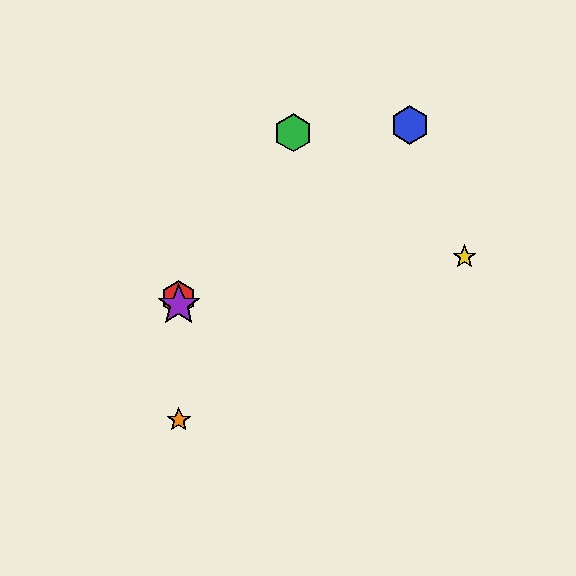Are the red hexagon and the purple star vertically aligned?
Yes, both are at x≈179.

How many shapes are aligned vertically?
3 shapes (the red hexagon, the purple star, the orange star) are aligned vertically.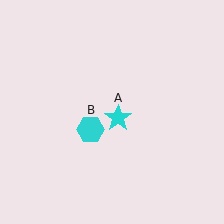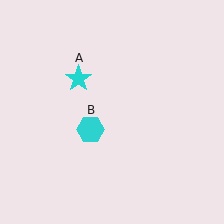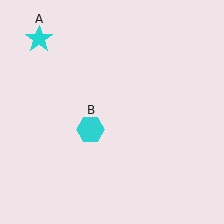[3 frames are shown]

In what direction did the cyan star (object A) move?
The cyan star (object A) moved up and to the left.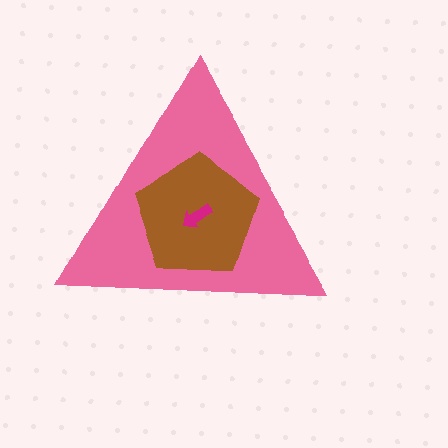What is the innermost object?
The magenta arrow.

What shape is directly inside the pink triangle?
The brown pentagon.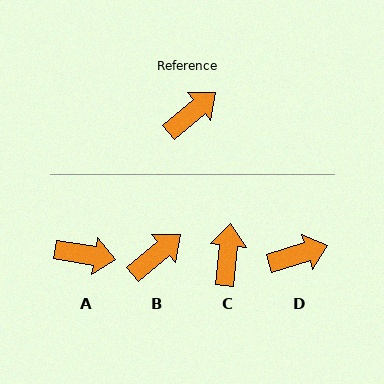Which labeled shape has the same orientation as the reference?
B.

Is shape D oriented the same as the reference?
No, it is off by about 23 degrees.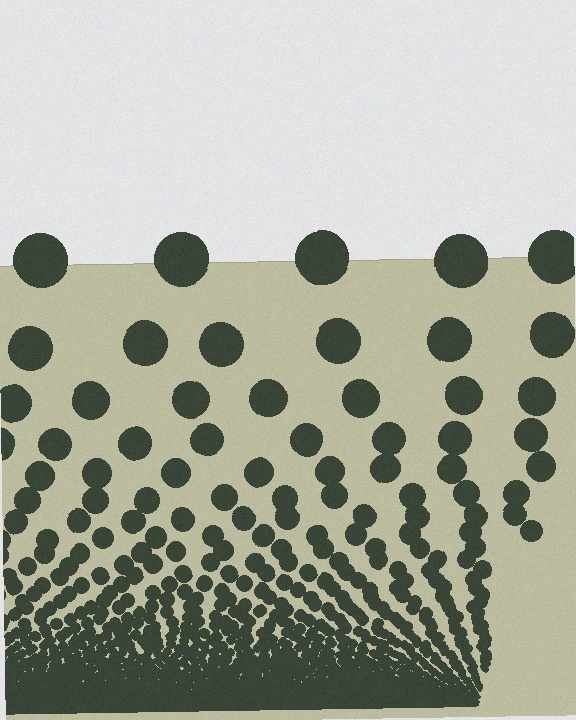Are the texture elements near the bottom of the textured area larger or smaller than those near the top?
Smaller. The gradient is inverted — elements near the bottom are smaller and denser.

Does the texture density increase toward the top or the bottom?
Density increases toward the bottom.